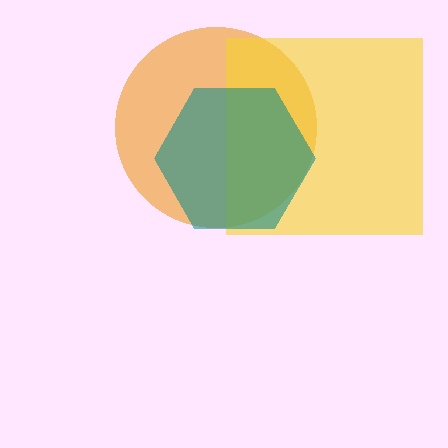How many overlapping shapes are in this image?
There are 3 overlapping shapes in the image.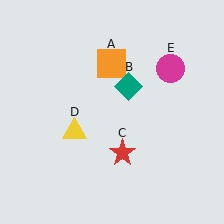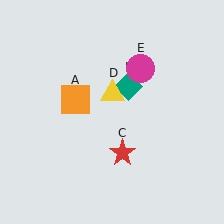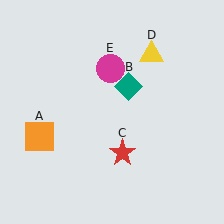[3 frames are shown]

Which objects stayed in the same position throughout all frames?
Teal diamond (object B) and red star (object C) remained stationary.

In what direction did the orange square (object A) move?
The orange square (object A) moved down and to the left.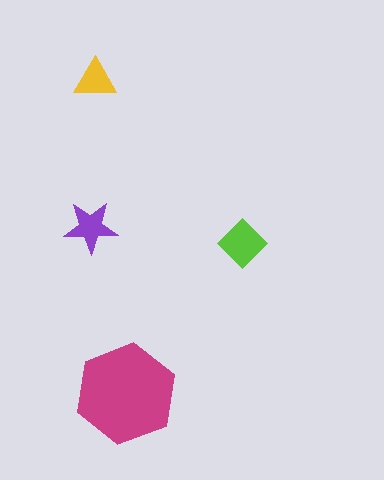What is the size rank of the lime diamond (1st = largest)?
2nd.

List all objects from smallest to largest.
The yellow triangle, the purple star, the lime diamond, the magenta hexagon.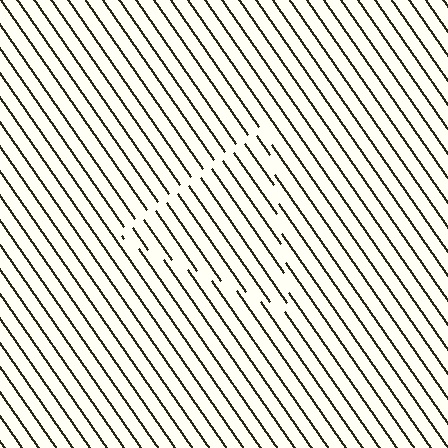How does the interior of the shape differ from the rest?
The interior of the shape contains the same grating, shifted by half a period — the contour is defined by the phase discontinuity where line-ends from the inner and outer gratings abut.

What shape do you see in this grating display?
An illusory triangle. The interior of the shape contains the same grating, shifted by half a period — the contour is defined by the phase discontinuity where line-ends from the inner and outer gratings abut.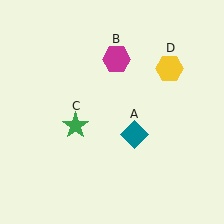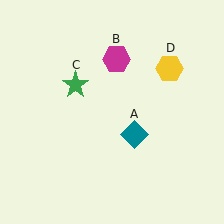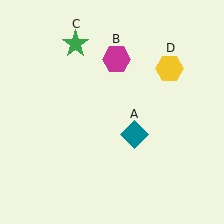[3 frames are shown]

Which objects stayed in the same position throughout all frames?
Teal diamond (object A) and magenta hexagon (object B) and yellow hexagon (object D) remained stationary.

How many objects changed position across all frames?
1 object changed position: green star (object C).